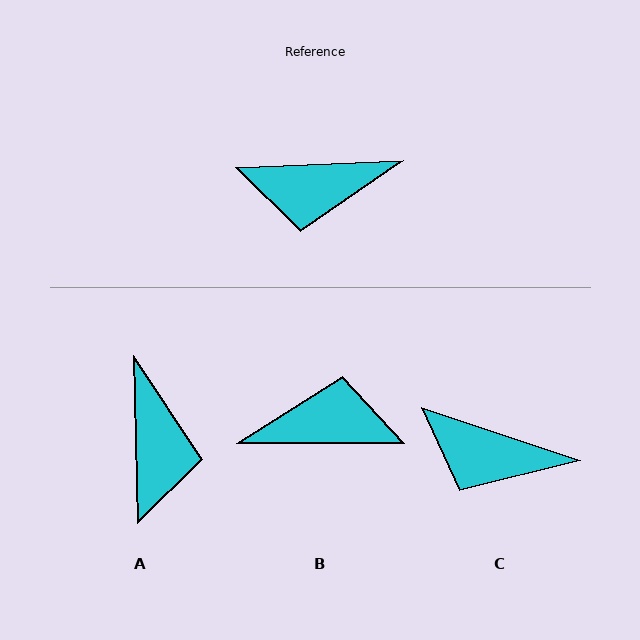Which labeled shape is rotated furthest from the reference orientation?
B, about 177 degrees away.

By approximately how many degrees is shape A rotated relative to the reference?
Approximately 89 degrees counter-clockwise.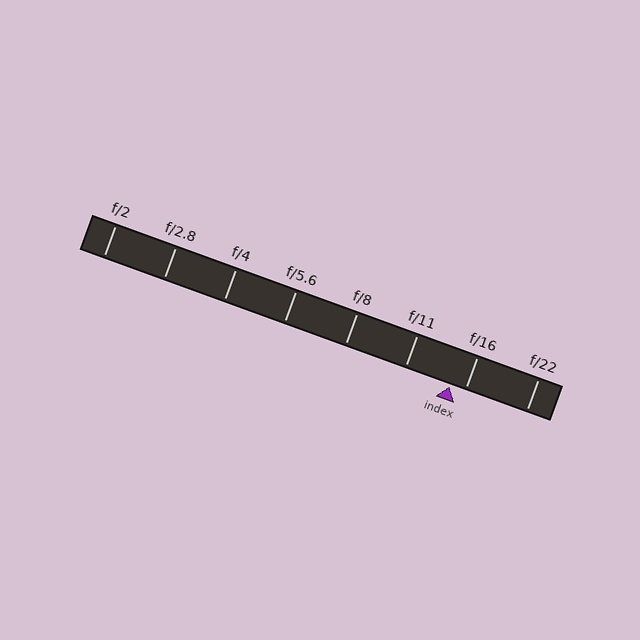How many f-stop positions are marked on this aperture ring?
There are 8 f-stop positions marked.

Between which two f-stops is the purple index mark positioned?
The index mark is between f/11 and f/16.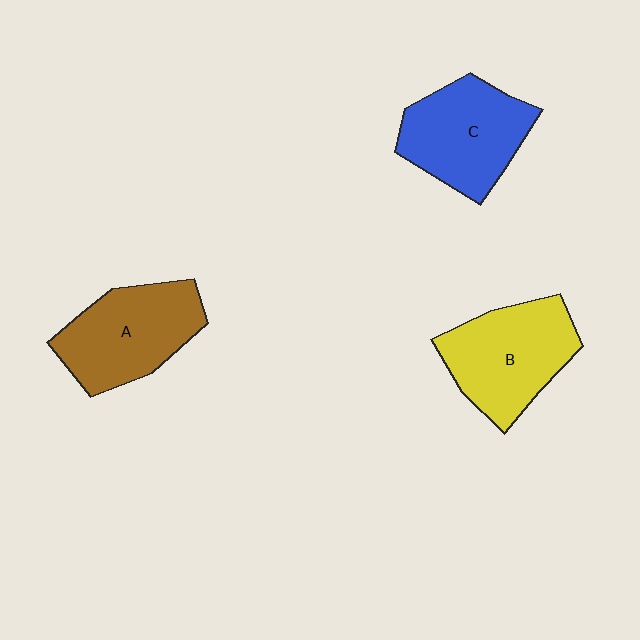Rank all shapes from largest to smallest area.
From largest to smallest: B (yellow), A (brown), C (blue).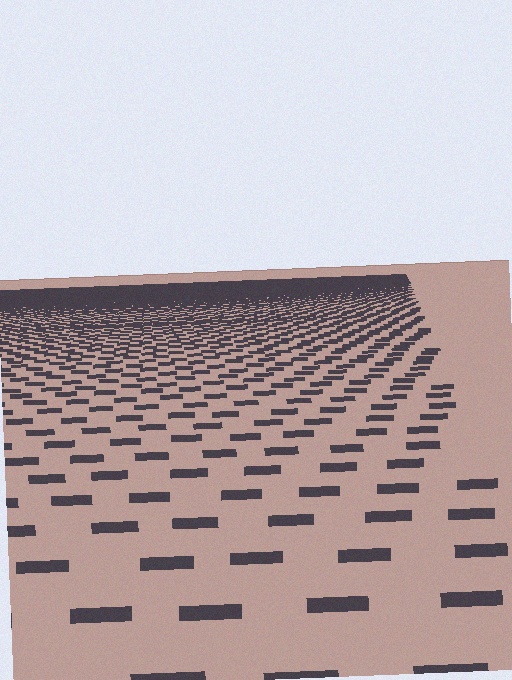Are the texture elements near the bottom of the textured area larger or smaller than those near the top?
Larger. Near the bottom, elements are closer to the viewer and appear at a bigger on-screen size.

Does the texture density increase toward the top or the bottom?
Density increases toward the top.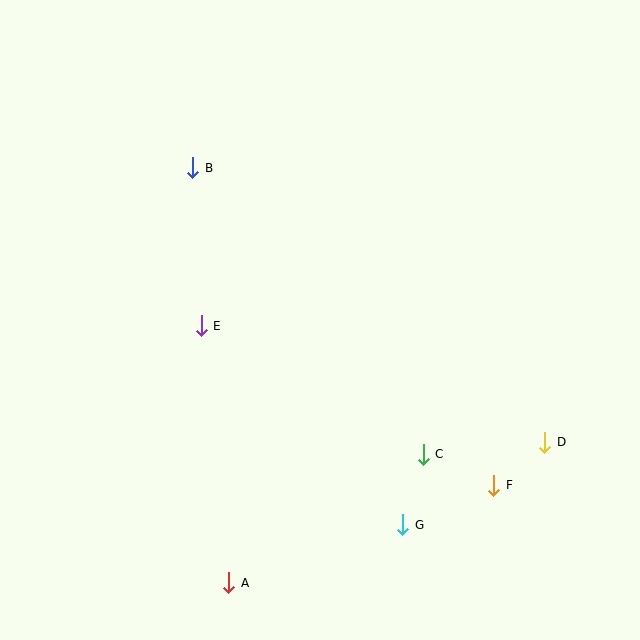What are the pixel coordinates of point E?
Point E is at (201, 326).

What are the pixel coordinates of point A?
Point A is at (229, 583).